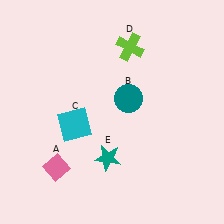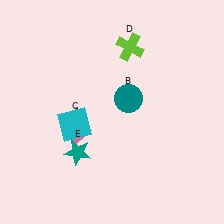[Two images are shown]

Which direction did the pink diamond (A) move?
The pink diamond (A) moved up.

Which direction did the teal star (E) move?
The teal star (E) moved left.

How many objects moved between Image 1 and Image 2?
2 objects moved between the two images.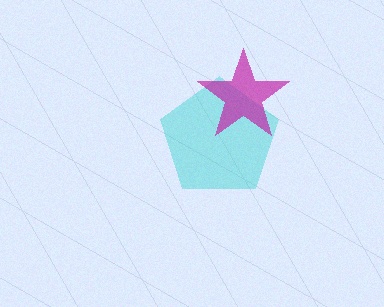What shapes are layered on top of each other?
The layered shapes are: a cyan pentagon, a magenta star.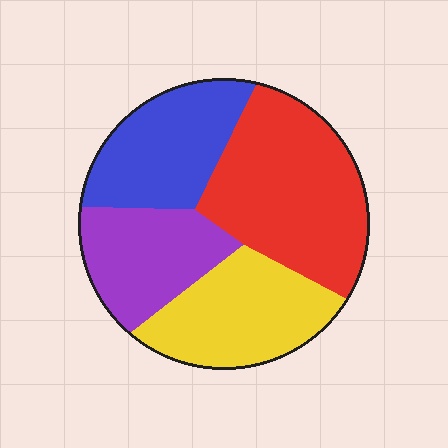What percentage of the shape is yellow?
Yellow takes up about one quarter (1/4) of the shape.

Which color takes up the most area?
Red, at roughly 35%.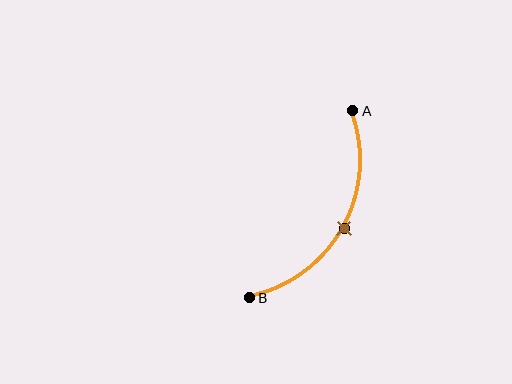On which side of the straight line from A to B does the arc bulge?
The arc bulges to the right of the straight line connecting A and B.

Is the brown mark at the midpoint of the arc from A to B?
Yes. The brown mark lies on the arc at equal arc-length from both A and B — it is the arc midpoint.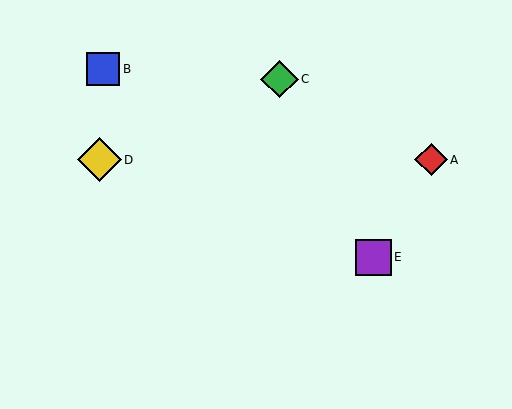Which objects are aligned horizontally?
Objects A, D are aligned horizontally.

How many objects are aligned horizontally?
2 objects (A, D) are aligned horizontally.